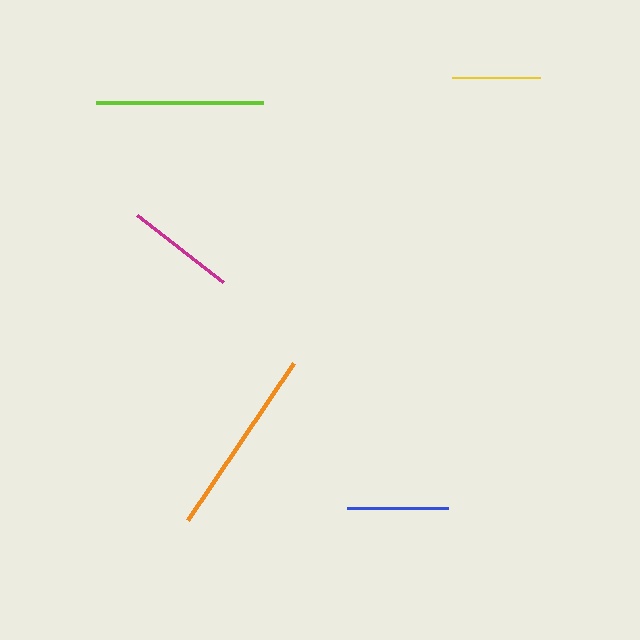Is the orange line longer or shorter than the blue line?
The orange line is longer than the blue line.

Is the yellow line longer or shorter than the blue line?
The blue line is longer than the yellow line.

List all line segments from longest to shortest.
From longest to shortest: orange, lime, magenta, blue, yellow.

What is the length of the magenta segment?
The magenta segment is approximately 109 pixels long.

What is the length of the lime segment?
The lime segment is approximately 168 pixels long.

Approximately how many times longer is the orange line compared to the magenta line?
The orange line is approximately 1.7 times the length of the magenta line.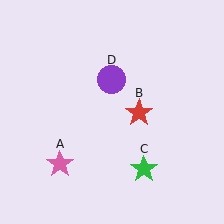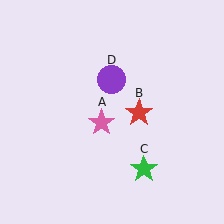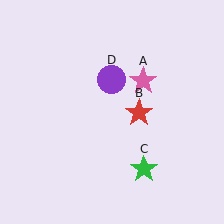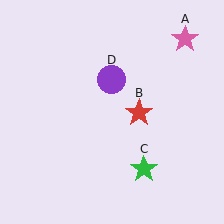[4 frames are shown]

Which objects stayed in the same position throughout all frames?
Red star (object B) and green star (object C) and purple circle (object D) remained stationary.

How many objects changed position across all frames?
1 object changed position: pink star (object A).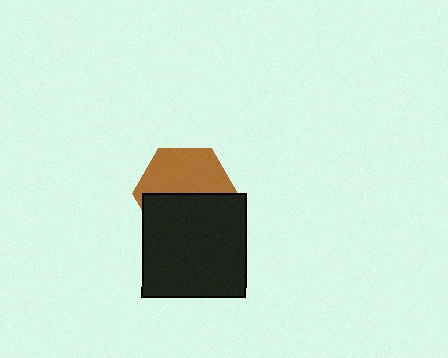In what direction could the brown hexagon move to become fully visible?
The brown hexagon could move up. That would shift it out from behind the black square entirely.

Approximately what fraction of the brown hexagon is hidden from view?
Roughly 49% of the brown hexagon is hidden behind the black square.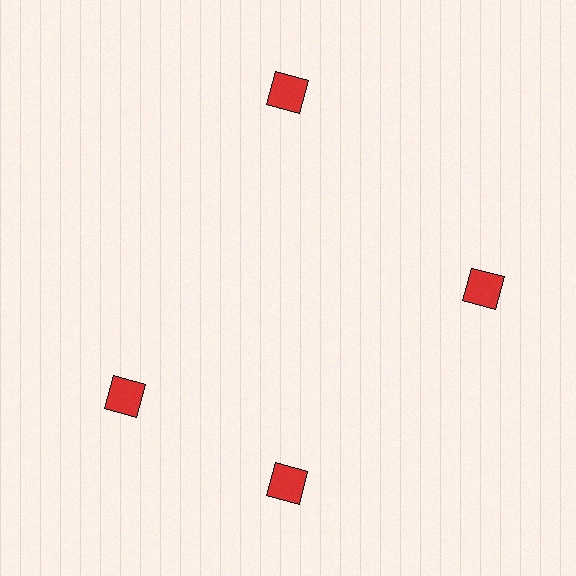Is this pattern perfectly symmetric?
No. The 4 red diamonds are arranged in a ring, but one element near the 9 o'clock position is rotated out of alignment along the ring, breaking the 4-fold rotational symmetry.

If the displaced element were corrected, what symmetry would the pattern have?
It would have 4-fold rotational symmetry — the pattern would map onto itself every 90 degrees.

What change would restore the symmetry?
The symmetry would be restored by rotating it back into even spacing with its neighbors so that all 4 diamonds sit at equal angles and equal distance from the center.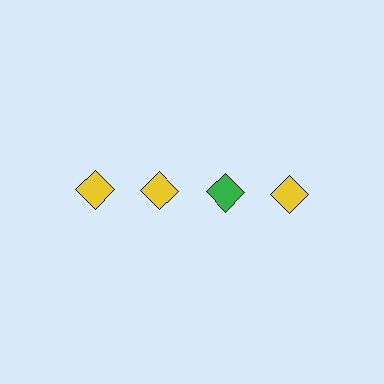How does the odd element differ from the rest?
It has a different color: green instead of yellow.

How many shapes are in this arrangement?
There are 4 shapes arranged in a grid pattern.